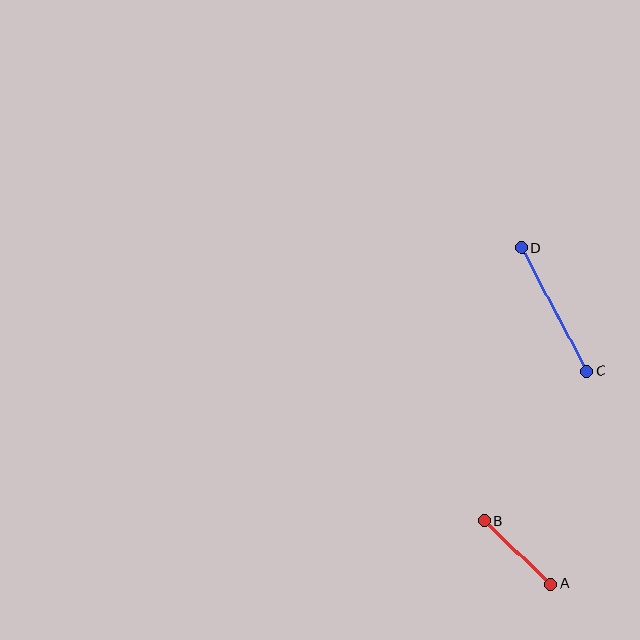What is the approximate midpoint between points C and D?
The midpoint is at approximately (555, 310) pixels.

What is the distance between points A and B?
The distance is approximately 92 pixels.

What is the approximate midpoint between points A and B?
The midpoint is at approximately (518, 553) pixels.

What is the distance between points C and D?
The distance is approximately 139 pixels.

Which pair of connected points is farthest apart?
Points C and D are farthest apart.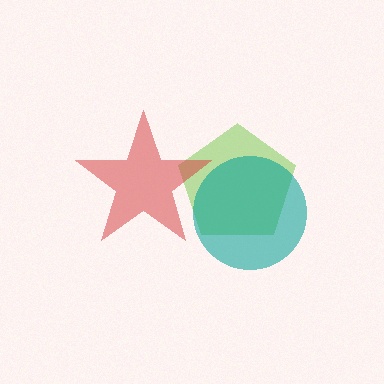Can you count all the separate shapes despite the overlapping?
Yes, there are 3 separate shapes.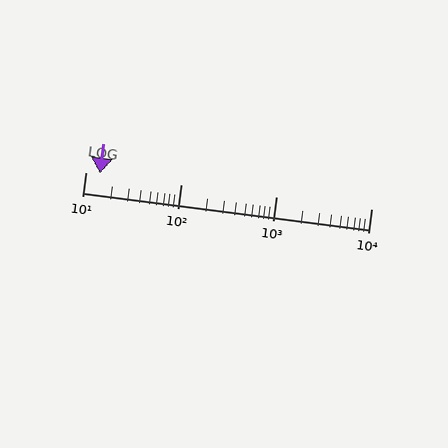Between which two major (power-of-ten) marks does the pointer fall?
The pointer is between 10 and 100.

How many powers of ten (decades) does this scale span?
The scale spans 3 decades, from 10 to 10000.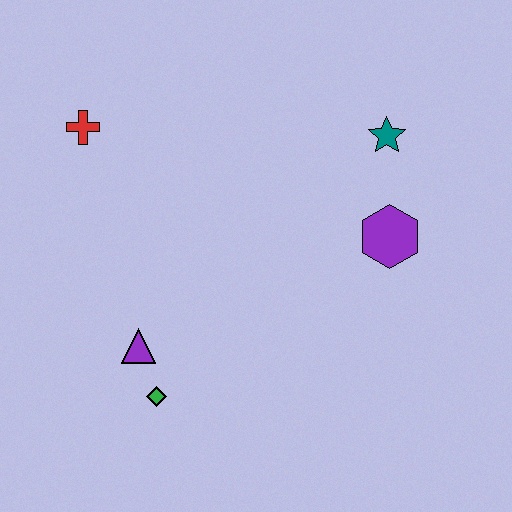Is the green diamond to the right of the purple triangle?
Yes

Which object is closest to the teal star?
The purple hexagon is closest to the teal star.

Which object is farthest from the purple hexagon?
The red cross is farthest from the purple hexagon.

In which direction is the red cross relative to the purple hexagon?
The red cross is to the left of the purple hexagon.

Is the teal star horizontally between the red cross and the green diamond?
No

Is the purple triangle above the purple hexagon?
No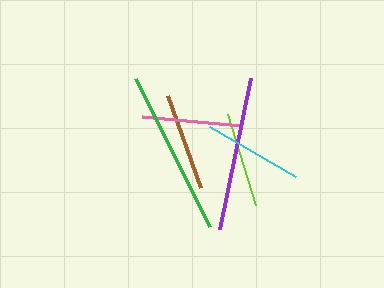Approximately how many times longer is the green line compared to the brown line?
The green line is approximately 1.7 times the length of the brown line.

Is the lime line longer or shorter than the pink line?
The pink line is longer than the lime line.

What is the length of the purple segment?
The purple segment is approximately 154 pixels long.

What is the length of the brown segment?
The brown segment is approximately 97 pixels long.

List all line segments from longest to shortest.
From longest to shortest: green, purple, cyan, pink, brown, lime.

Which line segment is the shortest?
The lime line is the shortest at approximately 95 pixels.